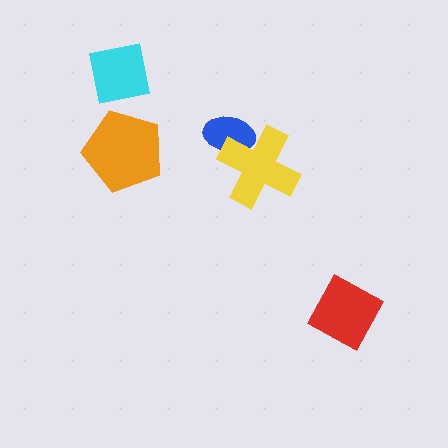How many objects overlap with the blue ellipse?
1 object overlaps with the blue ellipse.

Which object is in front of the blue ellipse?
The yellow cross is in front of the blue ellipse.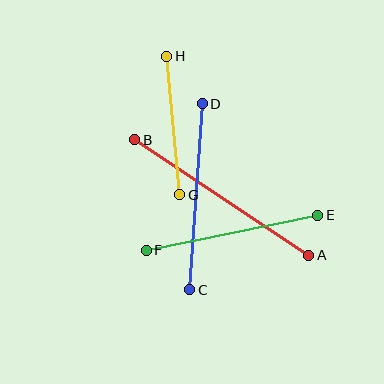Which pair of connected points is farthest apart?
Points A and B are farthest apart.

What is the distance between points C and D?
The distance is approximately 186 pixels.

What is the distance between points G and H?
The distance is approximately 139 pixels.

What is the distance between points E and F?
The distance is approximately 175 pixels.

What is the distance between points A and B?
The distance is approximately 209 pixels.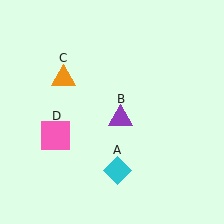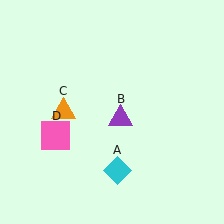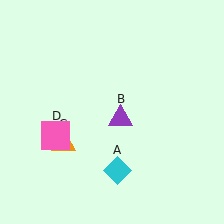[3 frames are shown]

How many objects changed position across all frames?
1 object changed position: orange triangle (object C).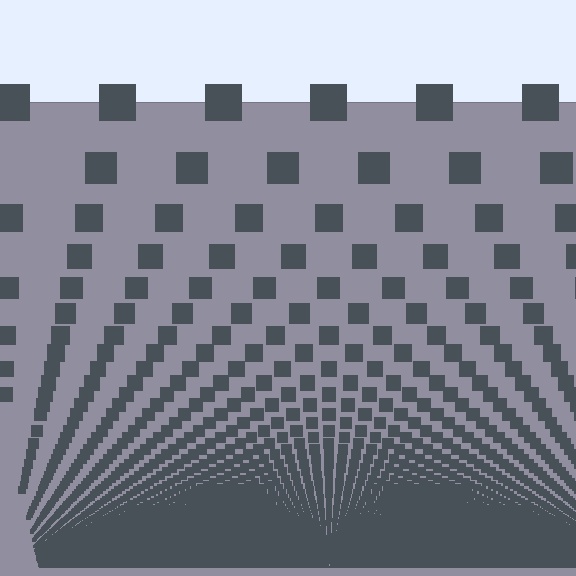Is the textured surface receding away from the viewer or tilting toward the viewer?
The surface appears to tilt toward the viewer. Texture elements get larger and sparser toward the top.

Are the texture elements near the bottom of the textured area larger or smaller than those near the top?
Smaller. The gradient is inverted — elements near the bottom are smaller and denser.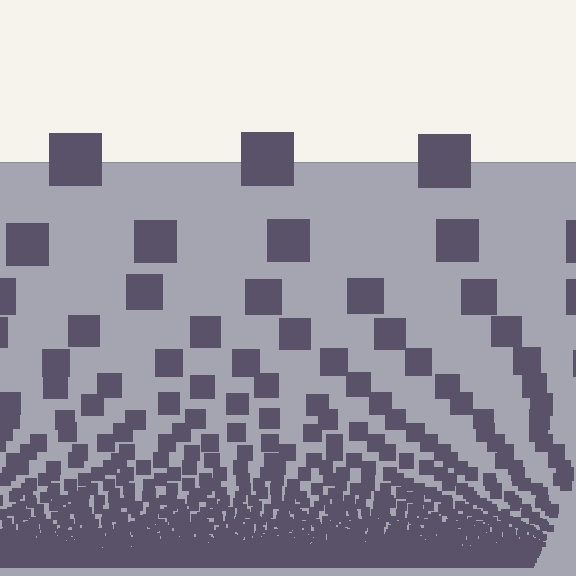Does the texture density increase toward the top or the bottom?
Density increases toward the bottom.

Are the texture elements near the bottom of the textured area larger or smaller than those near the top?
Smaller. The gradient is inverted — elements near the bottom are smaller and denser.